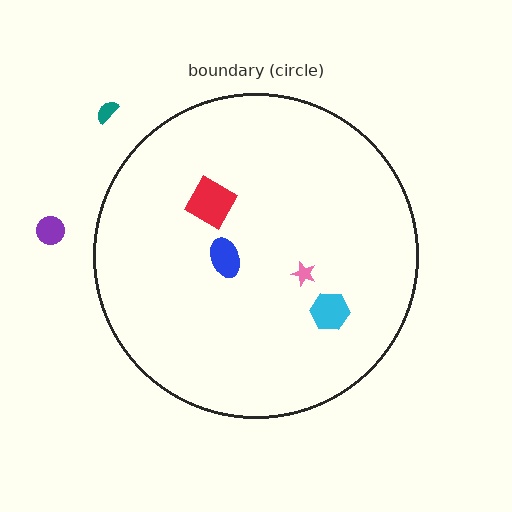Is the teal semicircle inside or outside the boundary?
Outside.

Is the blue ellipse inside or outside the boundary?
Inside.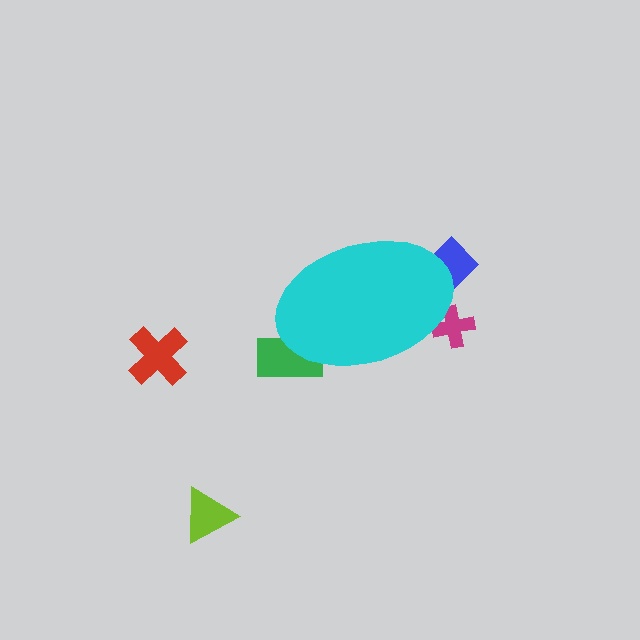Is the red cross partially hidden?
No, the red cross is fully visible.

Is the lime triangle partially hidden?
No, the lime triangle is fully visible.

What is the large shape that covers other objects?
A cyan ellipse.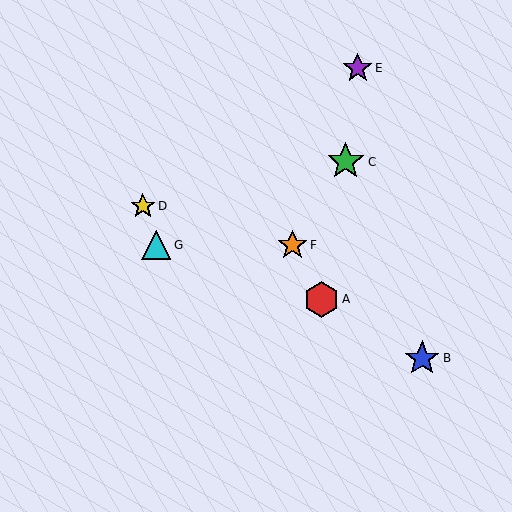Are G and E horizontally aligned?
No, G is at y≈245 and E is at y≈68.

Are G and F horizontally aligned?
Yes, both are at y≈245.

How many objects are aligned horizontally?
2 objects (F, G) are aligned horizontally.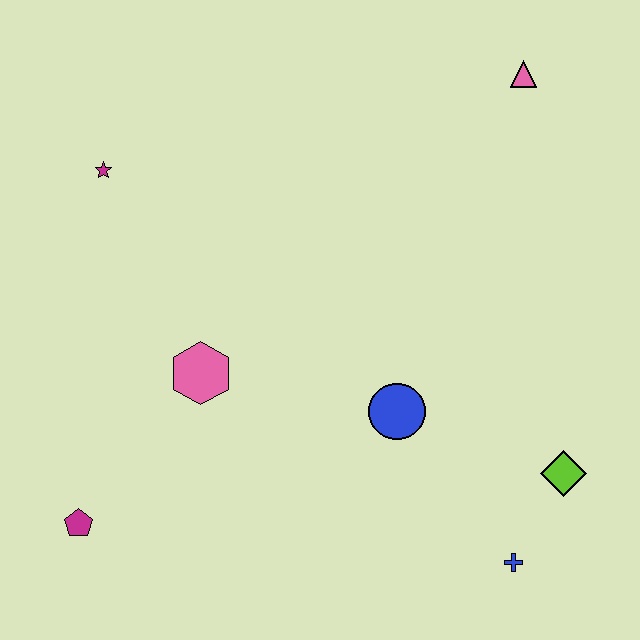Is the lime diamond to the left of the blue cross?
No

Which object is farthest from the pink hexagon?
The pink triangle is farthest from the pink hexagon.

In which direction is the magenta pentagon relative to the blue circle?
The magenta pentagon is to the left of the blue circle.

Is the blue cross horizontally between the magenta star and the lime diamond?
Yes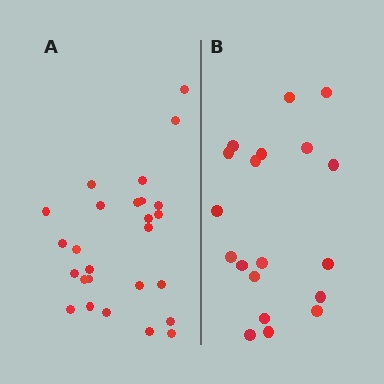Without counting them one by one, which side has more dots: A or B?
Region A (the left region) has more dots.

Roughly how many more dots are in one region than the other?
Region A has roughly 8 or so more dots than region B.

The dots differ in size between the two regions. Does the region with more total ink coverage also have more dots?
No. Region B has more total ink coverage because its dots are larger, but region A actually contains more individual dots. Total area can be misleading — the number of items is what matters here.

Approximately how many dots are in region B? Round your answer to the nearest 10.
About 20 dots. (The exact count is 19, which rounds to 20.)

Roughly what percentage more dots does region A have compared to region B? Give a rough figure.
About 35% more.